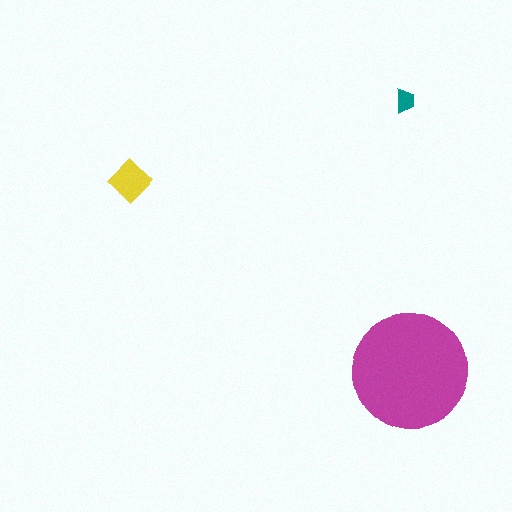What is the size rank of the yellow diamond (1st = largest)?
2nd.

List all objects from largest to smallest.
The magenta circle, the yellow diamond, the teal trapezoid.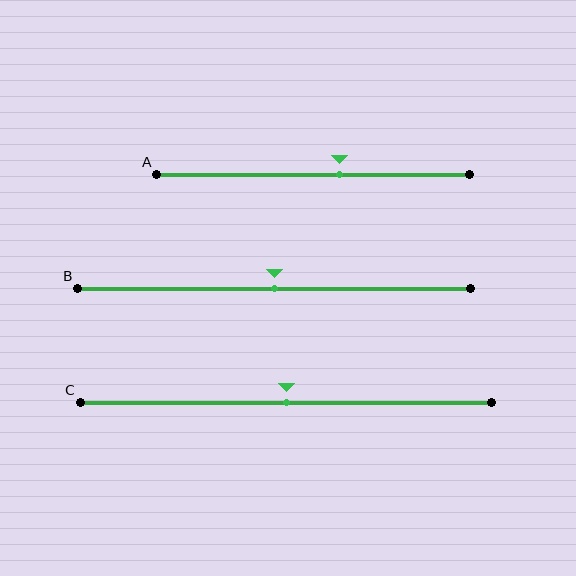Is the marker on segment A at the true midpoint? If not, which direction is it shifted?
No, the marker on segment A is shifted to the right by about 8% of the segment length.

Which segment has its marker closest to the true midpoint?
Segment B has its marker closest to the true midpoint.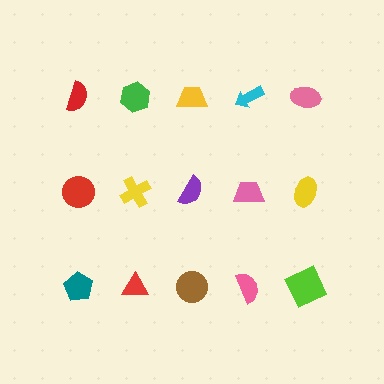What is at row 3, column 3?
A brown circle.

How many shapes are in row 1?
5 shapes.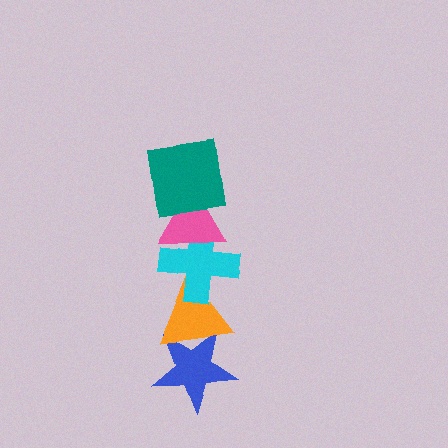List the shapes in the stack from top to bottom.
From top to bottom: the teal square, the pink triangle, the cyan cross, the orange triangle, the blue star.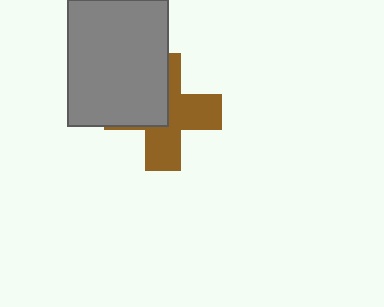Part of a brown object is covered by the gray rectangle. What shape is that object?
It is a cross.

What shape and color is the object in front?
The object in front is a gray rectangle.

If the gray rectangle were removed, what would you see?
You would see the complete brown cross.